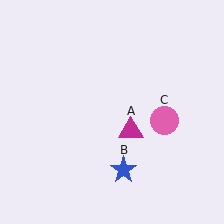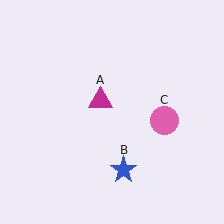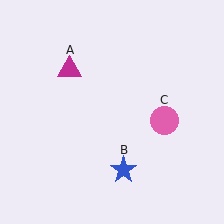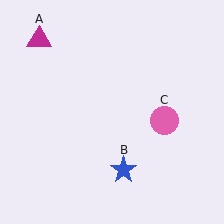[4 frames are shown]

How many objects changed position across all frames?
1 object changed position: magenta triangle (object A).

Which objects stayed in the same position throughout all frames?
Blue star (object B) and pink circle (object C) remained stationary.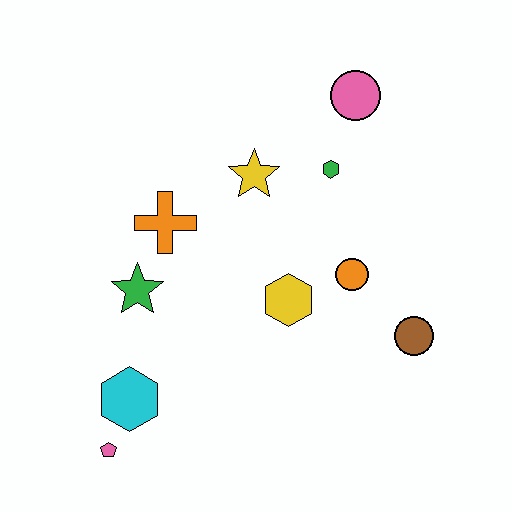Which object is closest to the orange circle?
The yellow hexagon is closest to the orange circle.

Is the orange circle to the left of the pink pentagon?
No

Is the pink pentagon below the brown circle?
Yes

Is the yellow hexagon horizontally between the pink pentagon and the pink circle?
Yes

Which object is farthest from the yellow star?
The pink pentagon is farthest from the yellow star.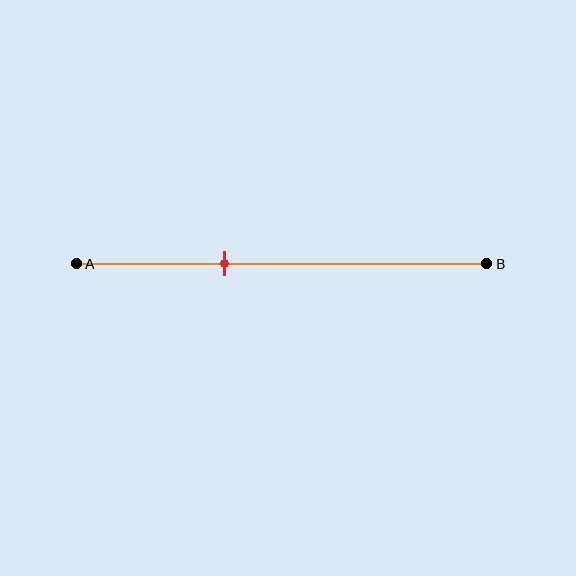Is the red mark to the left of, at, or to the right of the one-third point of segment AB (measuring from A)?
The red mark is approximately at the one-third point of segment AB.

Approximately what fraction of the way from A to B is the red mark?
The red mark is approximately 35% of the way from A to B.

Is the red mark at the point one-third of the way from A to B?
Yes, the mark is approximately at the one-third point.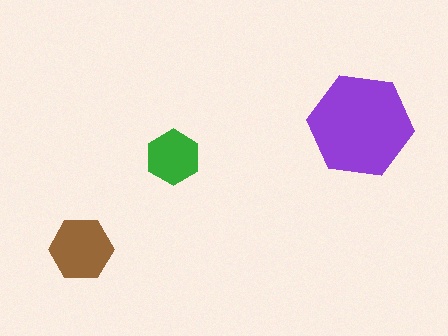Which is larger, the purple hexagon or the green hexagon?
The purple one.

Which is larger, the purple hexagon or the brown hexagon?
The purple one.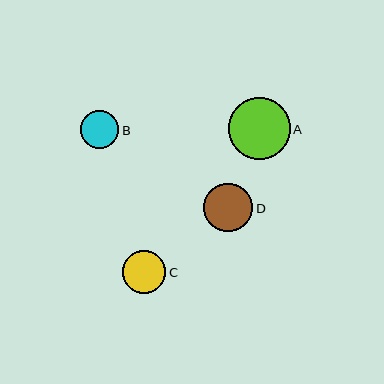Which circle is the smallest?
Circle B is the smallest with a size of approximately 39 pixels.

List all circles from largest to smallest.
From largest to smallest: A, D, C, B.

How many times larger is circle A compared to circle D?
Circle A is approximately 1.3 times the size of circle D.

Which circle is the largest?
Circle A is the largest with a size of approximately 62 pixels.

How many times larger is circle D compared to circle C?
Circle D is approximately 1.1 times the size of circle C.